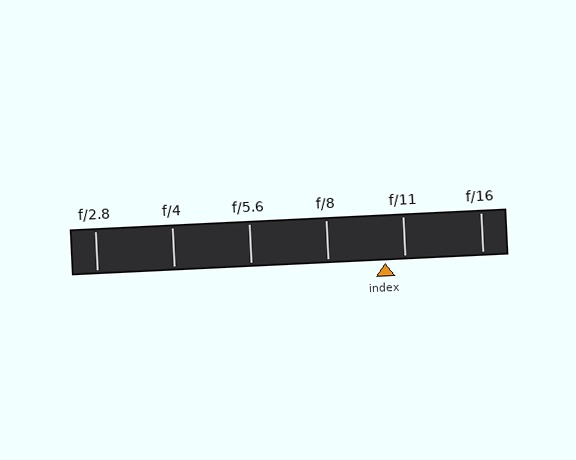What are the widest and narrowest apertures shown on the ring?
The widest aperture shown is f/2.8 and the narrowest is f/16.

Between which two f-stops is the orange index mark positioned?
The index mark is between f/8 and f/11.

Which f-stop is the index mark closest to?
The index mark is closest to f/11.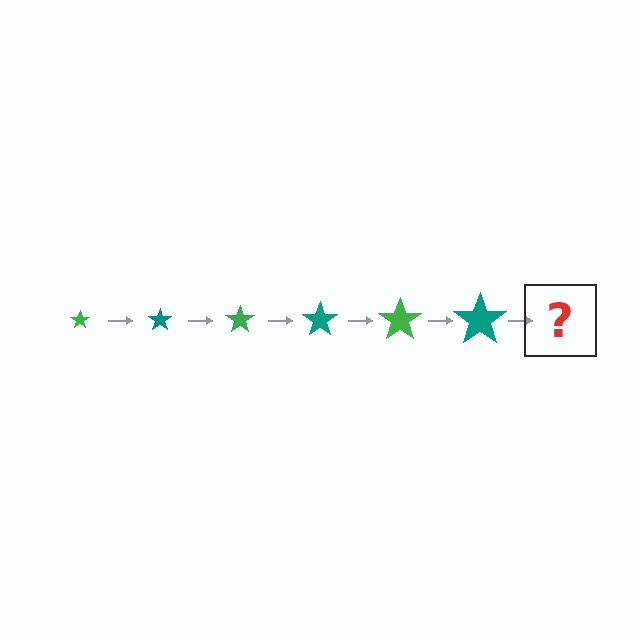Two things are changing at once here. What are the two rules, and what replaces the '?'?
The two rules are that the star grows larger each step and the color cycles through green and teal. The '?' should be a green star, larger than the previous one.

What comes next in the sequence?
The next element should be a green star, larger than the previous one.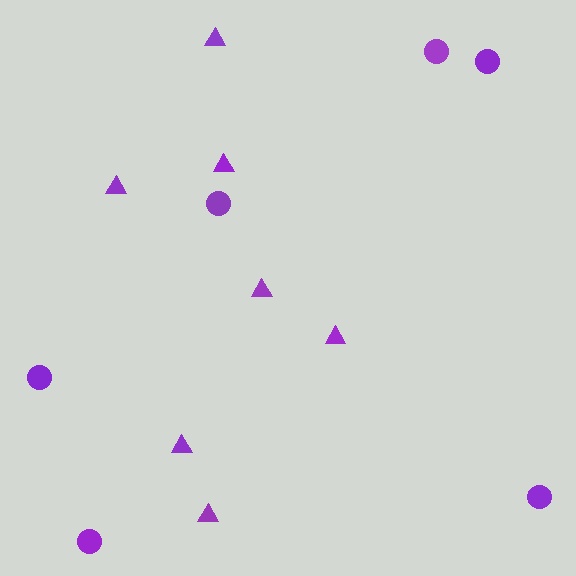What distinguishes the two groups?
There are 2 groups: one group of triangles (7) and one group of circles (6).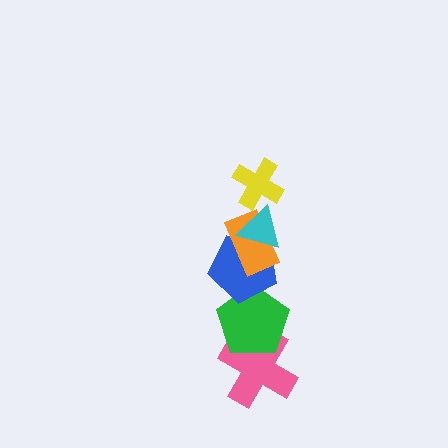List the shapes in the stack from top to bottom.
From top to bottom: the yellow cross, the cyan triangle, the orange rectangle, the blue pentagon, the green pentagon, the pink cross.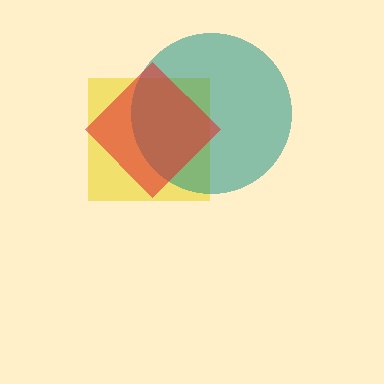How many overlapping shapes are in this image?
There are 3 overlapping shapes in the image.